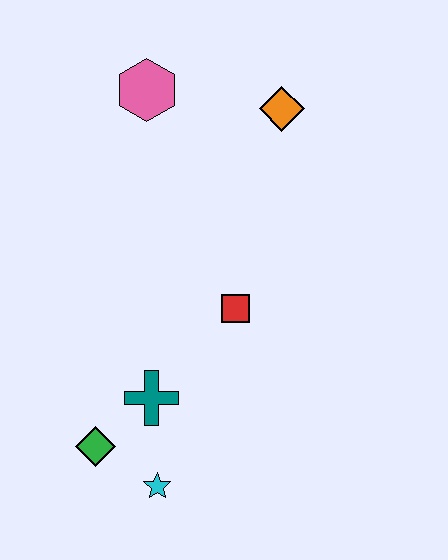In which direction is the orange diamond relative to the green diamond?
The orange diamond is above the green diamond.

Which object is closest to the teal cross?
The green diamond is closest to the teal cross.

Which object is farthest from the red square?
The pink hexagon is farthest from the red square.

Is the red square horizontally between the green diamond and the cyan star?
No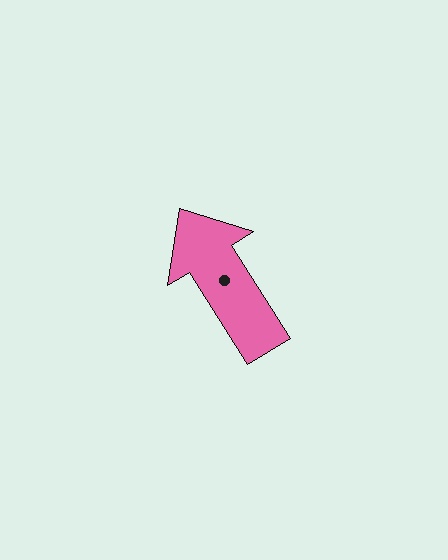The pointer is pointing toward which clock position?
Roughly 11 o'clock.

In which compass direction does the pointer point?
Northwest.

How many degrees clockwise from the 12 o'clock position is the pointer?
Approximately 328 degrees.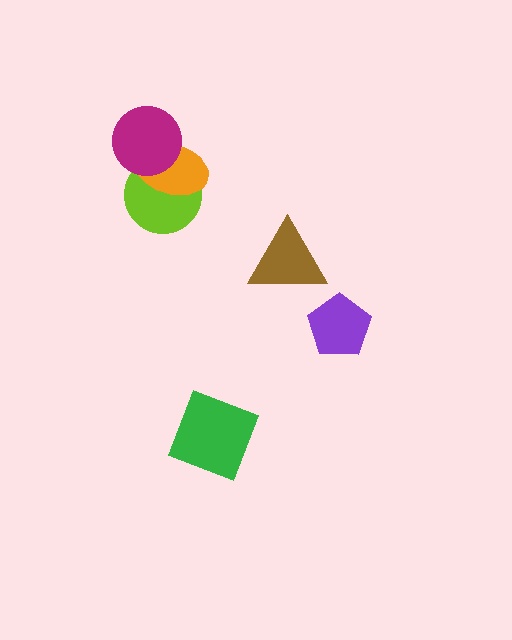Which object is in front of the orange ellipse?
The magenta circle is in front of the orange ellipse.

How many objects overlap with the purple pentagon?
0 objects overlap with the purple pentagon.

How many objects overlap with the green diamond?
0 objects overlap with the green diamond.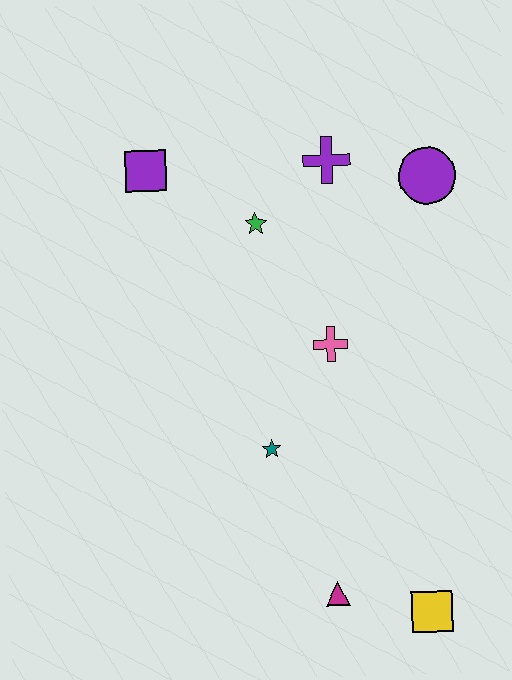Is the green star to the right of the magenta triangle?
No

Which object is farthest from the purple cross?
The yellow square is farthest from the purple cross.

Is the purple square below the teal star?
No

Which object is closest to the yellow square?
The magenta triangle is closest to the yellow square.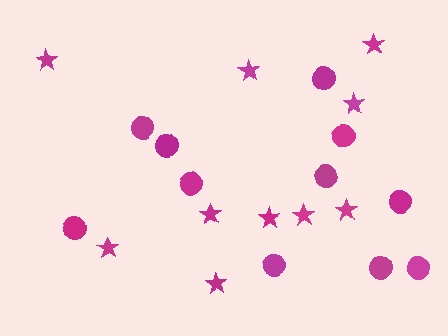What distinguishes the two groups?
There are 2 groups: one group of circles (11) and one group of stars (10).